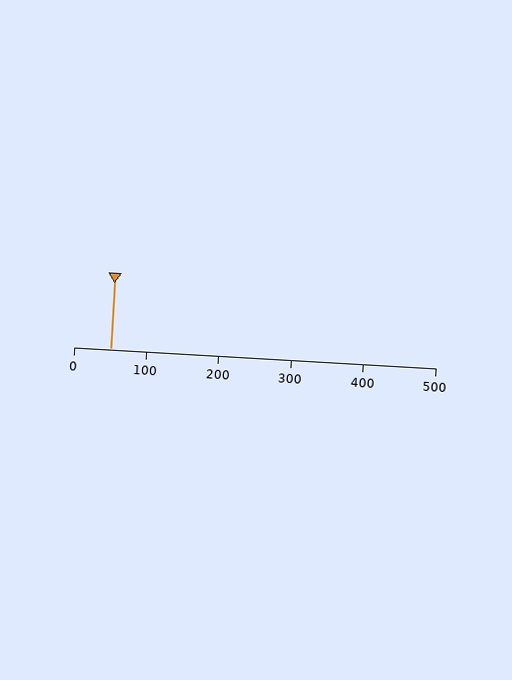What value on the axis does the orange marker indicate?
The marker indicates approximately 50.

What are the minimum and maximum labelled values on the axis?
The axis runs from 0 to 500.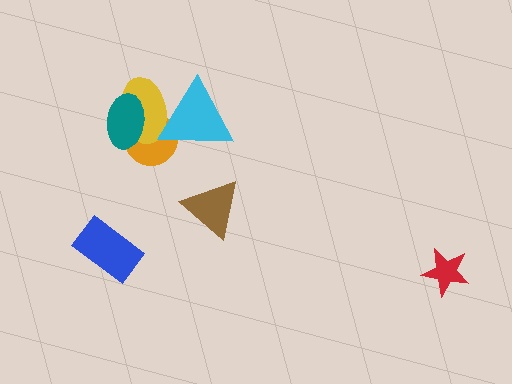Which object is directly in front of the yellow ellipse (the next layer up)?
The teal ellipse is directly in front of the yellow ellipse.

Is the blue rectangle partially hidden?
No, no other shape covers it.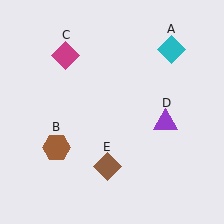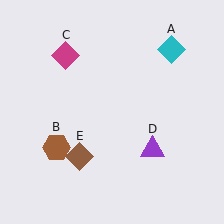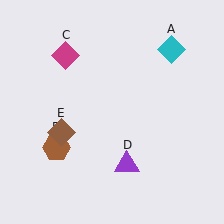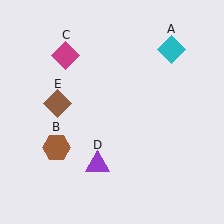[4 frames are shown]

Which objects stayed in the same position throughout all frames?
Cyan diamond (object A) and brown hexagon (object B) and magenta diamond (object C) remained stationary.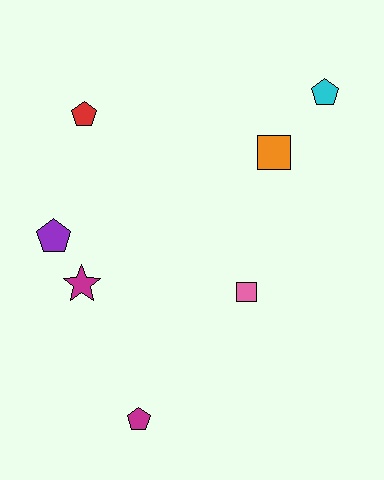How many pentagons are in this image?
There are 4 pentagons.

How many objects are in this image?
There are 7 objects.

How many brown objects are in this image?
There are no brown objects.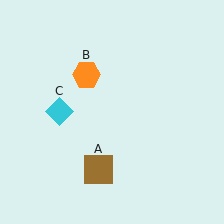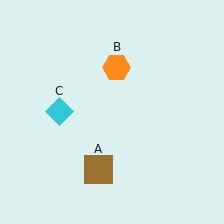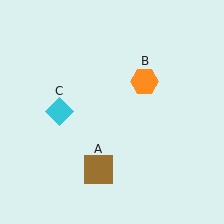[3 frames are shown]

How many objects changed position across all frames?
1 object changed position: orange hexagon (object B).